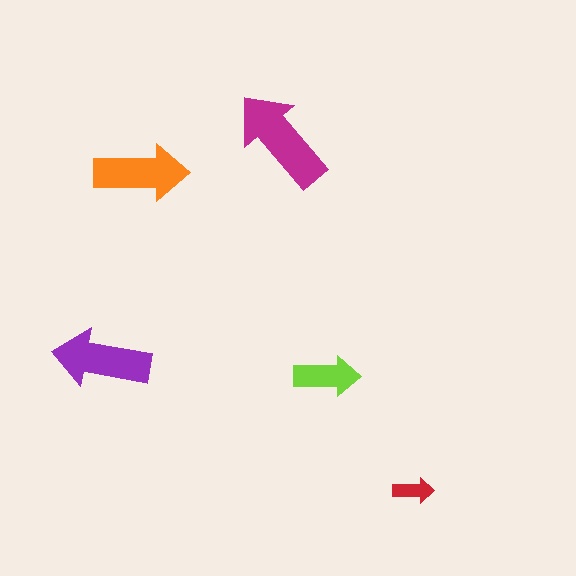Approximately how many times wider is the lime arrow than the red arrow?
About 1.5 times wider.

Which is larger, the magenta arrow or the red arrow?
The magenta one.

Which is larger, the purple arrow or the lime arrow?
The purple one.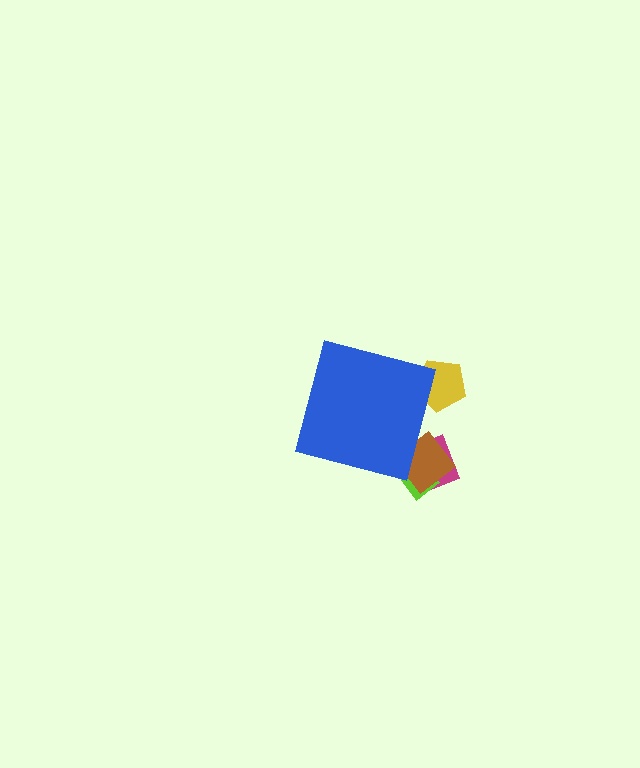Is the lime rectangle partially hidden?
Yes, the lime rectangle is partially hidden behind the blue square.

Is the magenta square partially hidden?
Yes, the magenta square is partially hidden behind the blue square.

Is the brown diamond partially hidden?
Yes, the brown diamond is partially hidden behind the blue square.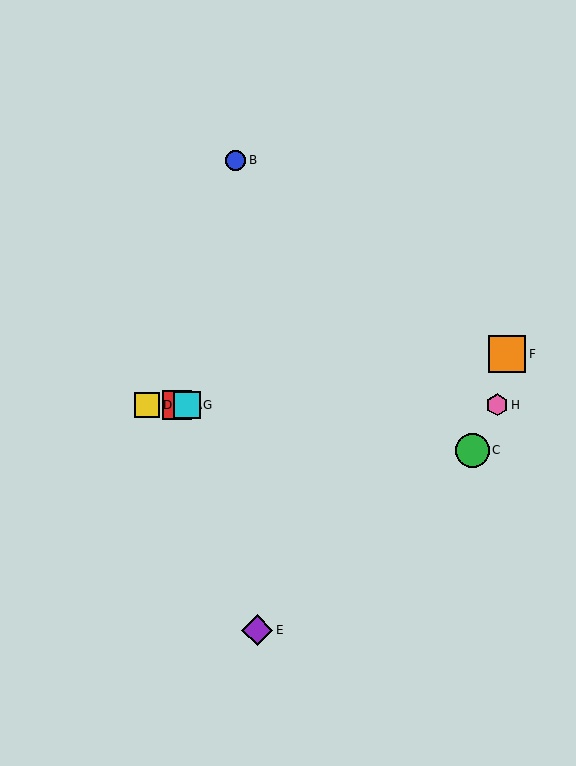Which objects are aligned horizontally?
Objects A, D, G, H are aligned horizontally.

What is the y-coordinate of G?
Object G is at y≈405.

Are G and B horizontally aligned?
No, G is at y≈405 and B is at y≈160.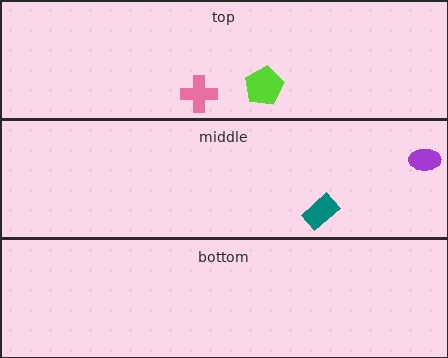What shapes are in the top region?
The pink cross, the lime pentagon.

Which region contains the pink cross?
The top region.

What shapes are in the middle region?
The teal rectangle, the purple ellipse.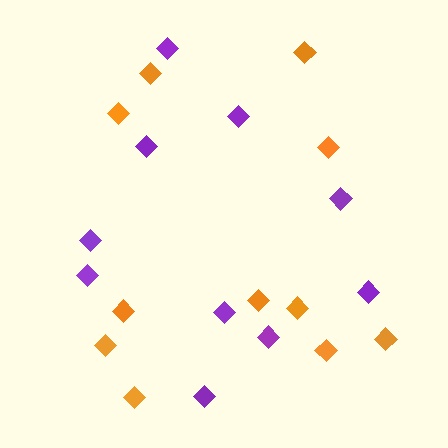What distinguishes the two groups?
There are 2 groups: one group of orange diamonds (11) and one group of purple diamonds (10).